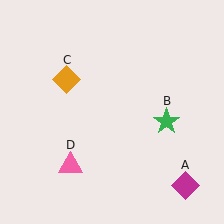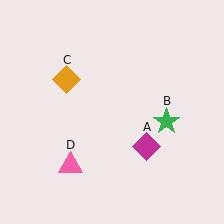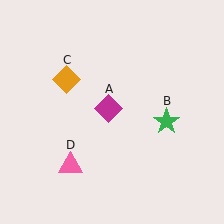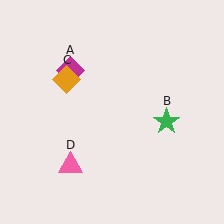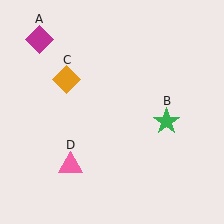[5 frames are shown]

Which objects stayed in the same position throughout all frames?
Green star (object B) and orange diamond (object C) and pink triangle (object D) remained stationary.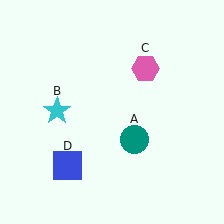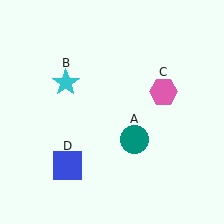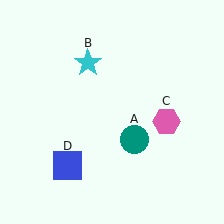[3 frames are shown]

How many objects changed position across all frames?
2 objects changed position: cyan star (object B), pink hexagon (object C).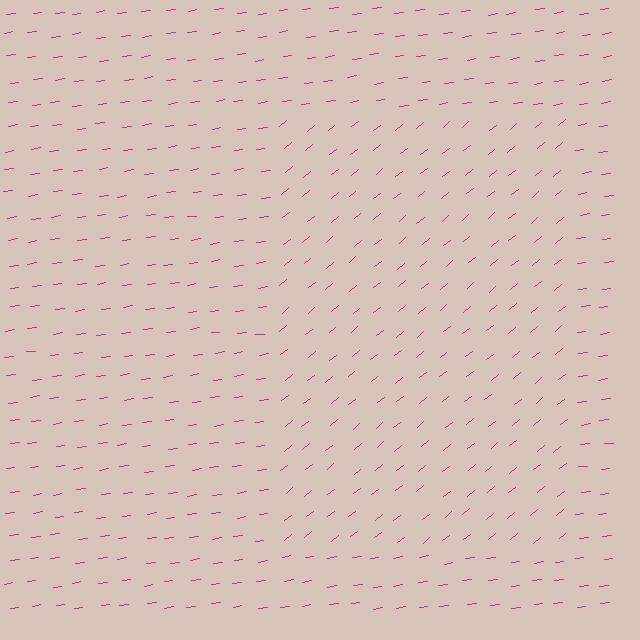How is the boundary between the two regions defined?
The boundary is defined purely by a change in line orientation (approximately 31 degrees difference). All lines are the same color and thickness.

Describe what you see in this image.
The image is filled with small magenta line segments. A rectangle region in the image has lines oriented differently from the surrounding lines, creating a visible texture boundary.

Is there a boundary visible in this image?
Yes, there is a texture boundary formed by a change in line orientation.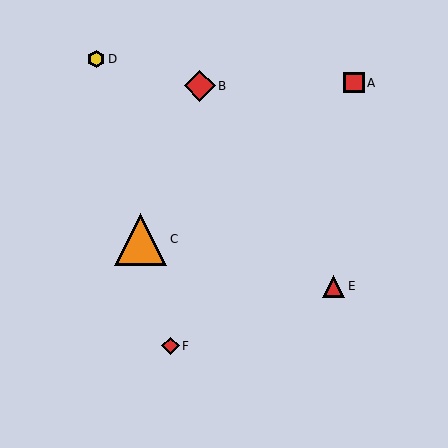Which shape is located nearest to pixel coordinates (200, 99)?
The red diamond (labeled B) at (200, 86) is nearest to that location.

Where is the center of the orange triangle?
The center of the orange triangle is at (141, 239).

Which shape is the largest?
The orange triangle (labeled C) is the largest.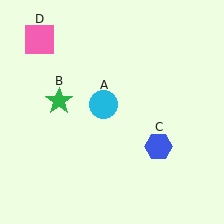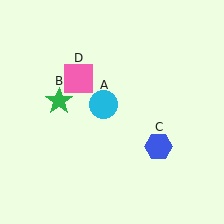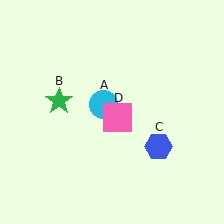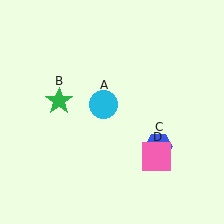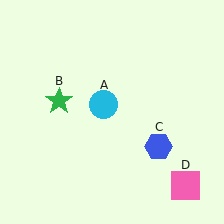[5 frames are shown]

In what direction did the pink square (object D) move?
The pink square (object D) moved down and to the right.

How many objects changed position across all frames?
1 object changed position: pink square (object D).